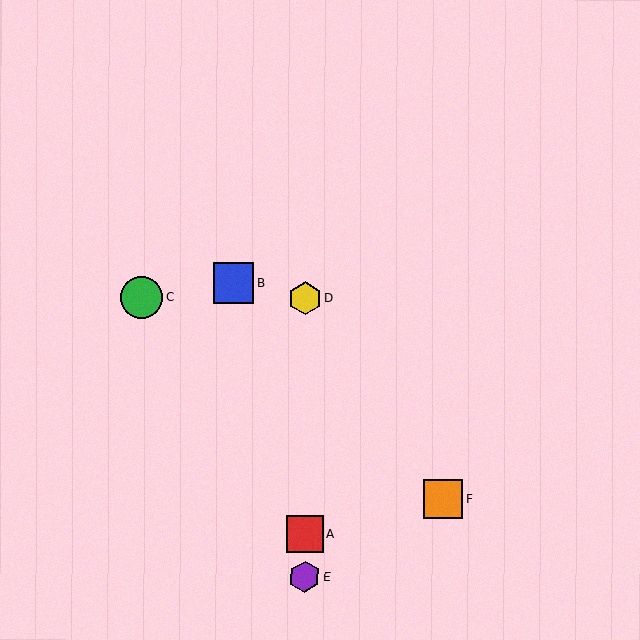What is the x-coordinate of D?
Object D is at x≈305.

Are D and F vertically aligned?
No, D is at x≈305 and F is at x≈443.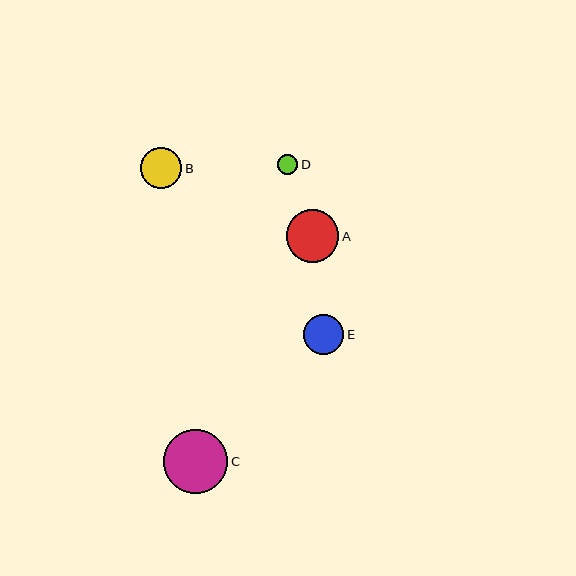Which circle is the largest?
Circle C is the largest with a size of approximately 64 pixels.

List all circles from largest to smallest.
From largest to smallest: C, A, B, E, D.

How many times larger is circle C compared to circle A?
Circle C is approximately 1.2 times the size of circle A.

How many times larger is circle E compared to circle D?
Circle E is approximately 2.0 times the size of circle D.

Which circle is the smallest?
Circle D is the smallest with a size of approximately 20 pixels.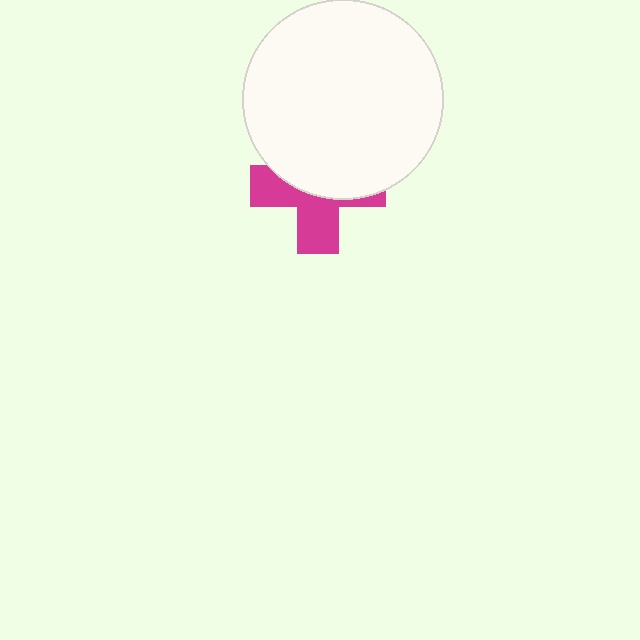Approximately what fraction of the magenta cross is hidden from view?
Roughly 53% of the magenta cross is hidden behind the white circle.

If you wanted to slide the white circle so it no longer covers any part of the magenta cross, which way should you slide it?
Slide it up — that is the most direct way to separate the two shapes.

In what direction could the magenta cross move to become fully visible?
The magenta cross could move down. That would shift it out from behind the white circle entirely.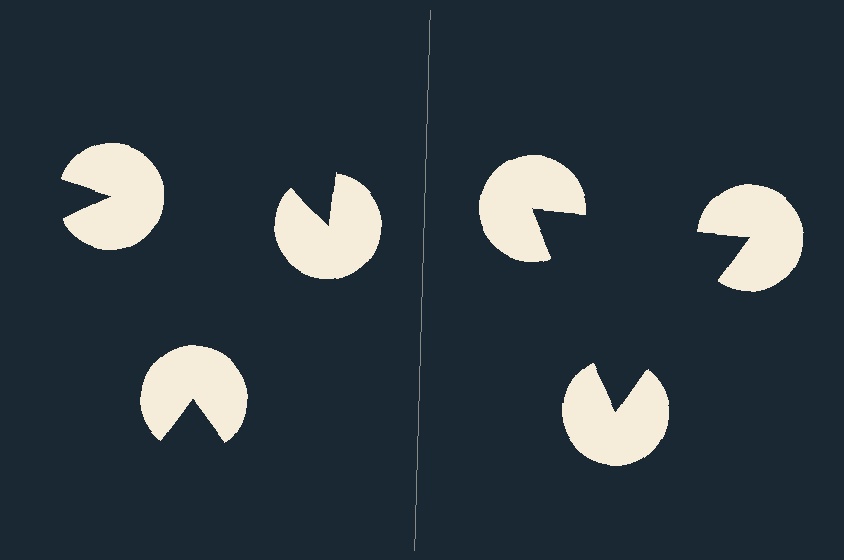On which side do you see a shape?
An illusory triangle appears on the right side. On the left side the wedge cuts are rotated, so no coherent shape forms.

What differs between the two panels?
The pac-man discs are positioned identically on both sides; only the wedge orientations differ. On the right they align to a triangle; on the left they are misaligned.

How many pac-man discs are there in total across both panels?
6 — 3 on each side.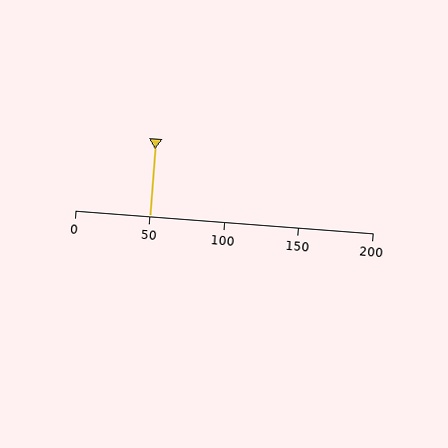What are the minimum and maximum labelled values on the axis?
The axis runs from 0 to 200.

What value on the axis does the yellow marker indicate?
The marker indicates approximately 50.